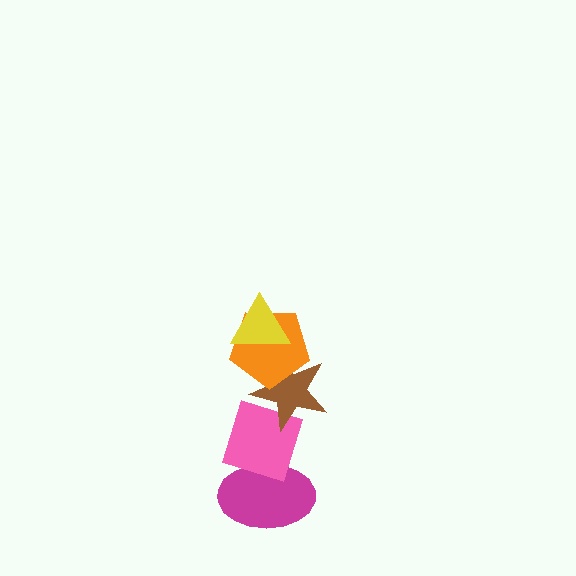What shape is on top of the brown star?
The orange pentagon is on top of the brown star.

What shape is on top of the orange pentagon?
The yellow triangle is on top of the orange pentagon.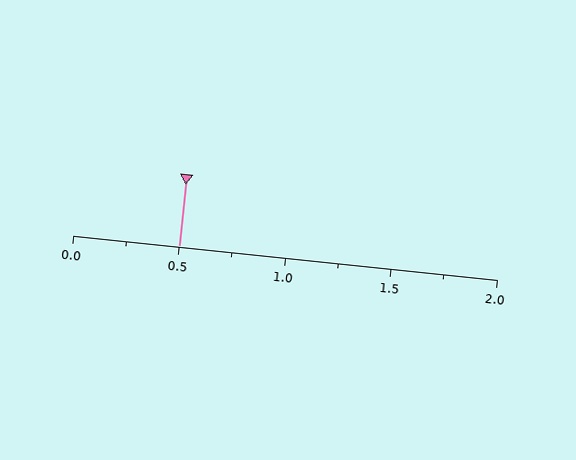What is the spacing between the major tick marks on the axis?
The major ticks are spaced 0.5 apart.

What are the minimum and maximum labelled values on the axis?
The axis runs from 0.0 to 2.0.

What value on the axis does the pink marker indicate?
The marker indicates approximately 0.5.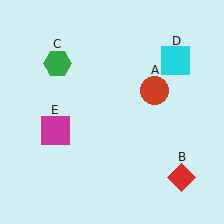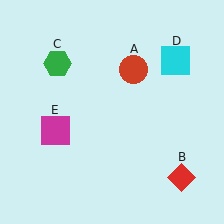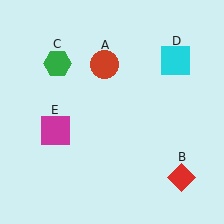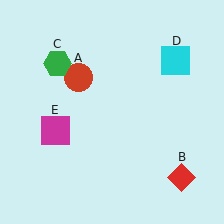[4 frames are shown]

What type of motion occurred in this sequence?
The red circle (object A) rotated counterclockwise around the center of the scene.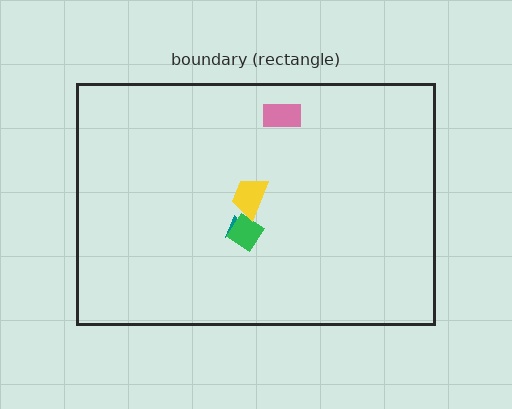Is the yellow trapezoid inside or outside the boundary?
Inside.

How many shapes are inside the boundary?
4 inside, 0 outside.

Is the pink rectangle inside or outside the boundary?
Inside.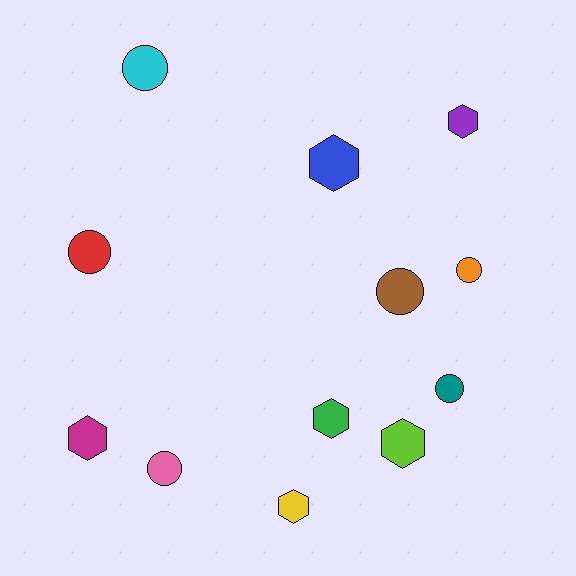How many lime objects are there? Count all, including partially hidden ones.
There is 1 lime object.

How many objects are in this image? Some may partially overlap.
There are 12 objects.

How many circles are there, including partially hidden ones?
There are 6 circles.